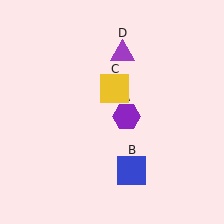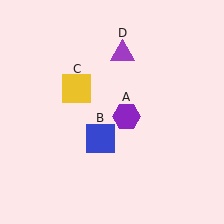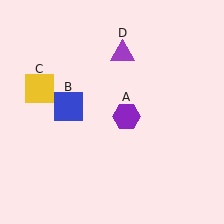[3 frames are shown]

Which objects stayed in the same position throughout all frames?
Purple hexagon (object A) and purple triangle (object D) remained stationary.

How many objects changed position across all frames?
2 objects changed position: blue square (object B), yellow square (object C).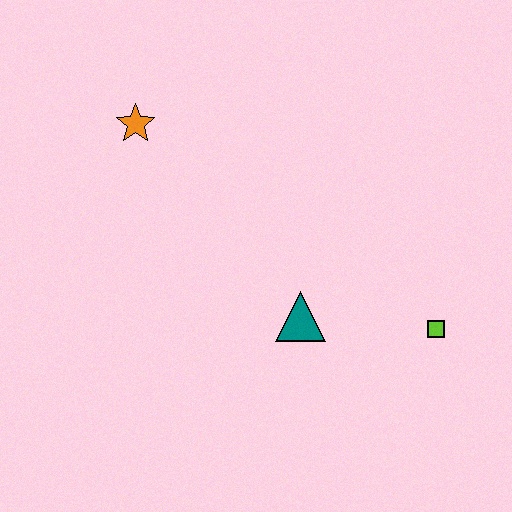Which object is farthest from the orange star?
The lime square is farthest from the orange star.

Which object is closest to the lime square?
The teal triangle is closest to the lime square.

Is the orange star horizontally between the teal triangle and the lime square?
No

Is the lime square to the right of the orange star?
Yes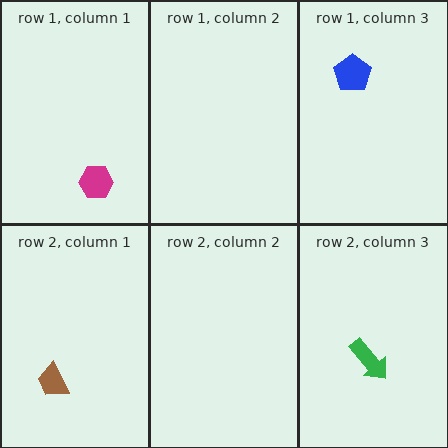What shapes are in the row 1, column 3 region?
The blue pentagon.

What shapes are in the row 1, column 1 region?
The magenta hexagon.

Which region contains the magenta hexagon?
The row 1, column 1 region.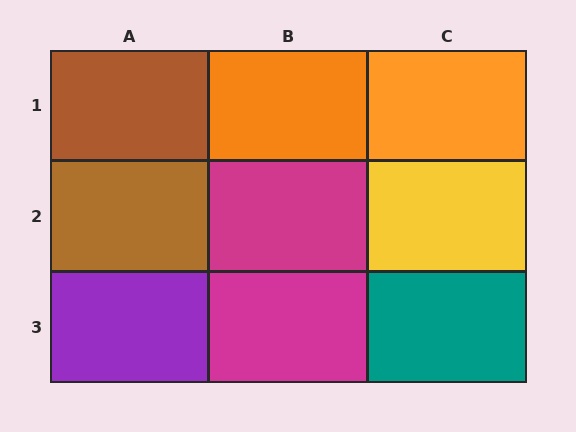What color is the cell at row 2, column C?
Yellow.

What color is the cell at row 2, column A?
Brown.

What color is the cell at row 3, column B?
Magenta.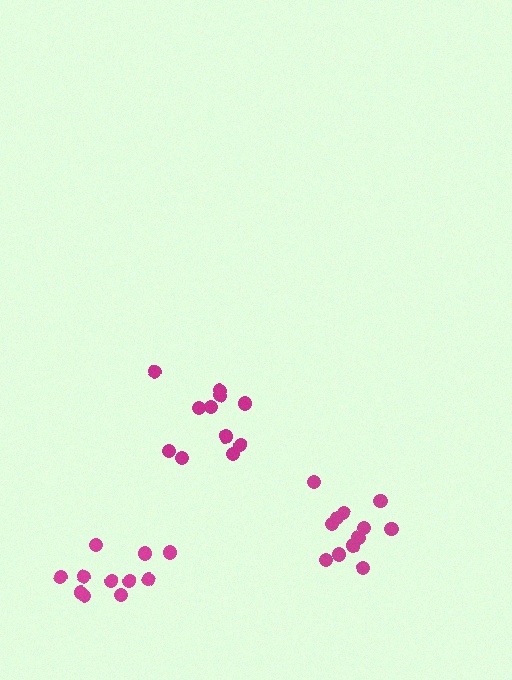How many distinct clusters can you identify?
There are 3 distinct clusters.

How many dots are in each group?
Group 1: 12 dots, Group 2: 11 dots, Group 3: 11 dots (34 total).